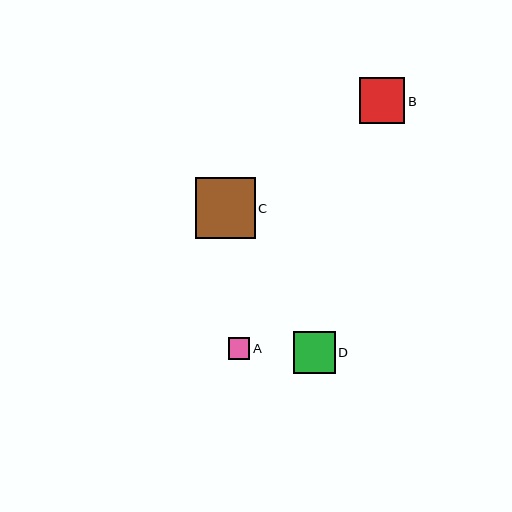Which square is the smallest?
Square A is the smallest with a size of approximately 22 pixels.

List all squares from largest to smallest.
From largest to smallest: C, B, D, A.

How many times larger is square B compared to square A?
Square B is approximately 2.1 times the size of square A.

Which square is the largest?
Square C is the largest with a size of approximately 60 pixels.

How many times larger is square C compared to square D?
Square C is approximately 1.4 times the size of square D.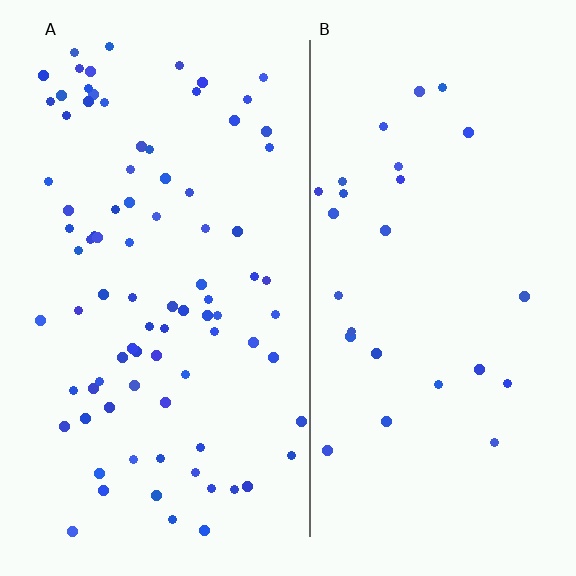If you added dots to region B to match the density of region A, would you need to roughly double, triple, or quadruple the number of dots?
Approximately triple.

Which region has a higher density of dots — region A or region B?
A (the left).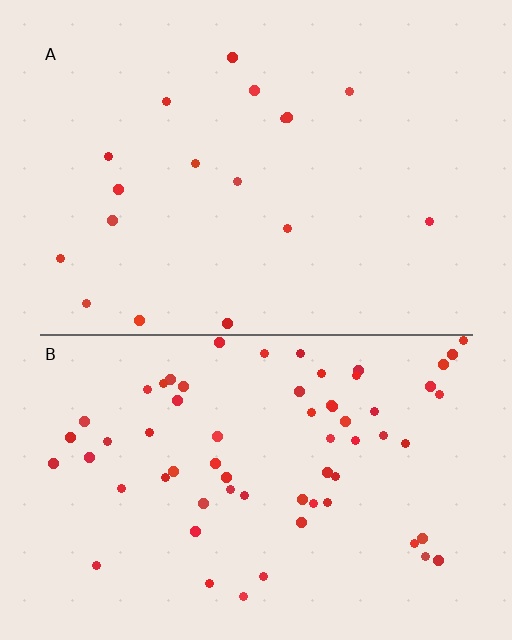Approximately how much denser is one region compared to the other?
Approximately 3.7× — region B over region A.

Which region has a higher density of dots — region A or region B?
B (the bottom).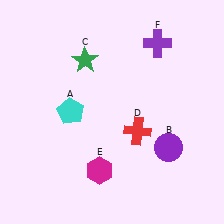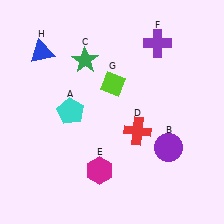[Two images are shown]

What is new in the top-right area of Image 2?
A lime diamond (G) was added in the top-right area of Image 2.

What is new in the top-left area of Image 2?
A blue triangle (H) was added in the top-left area of Image 2.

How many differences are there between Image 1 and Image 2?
There are 2 differences between the two images.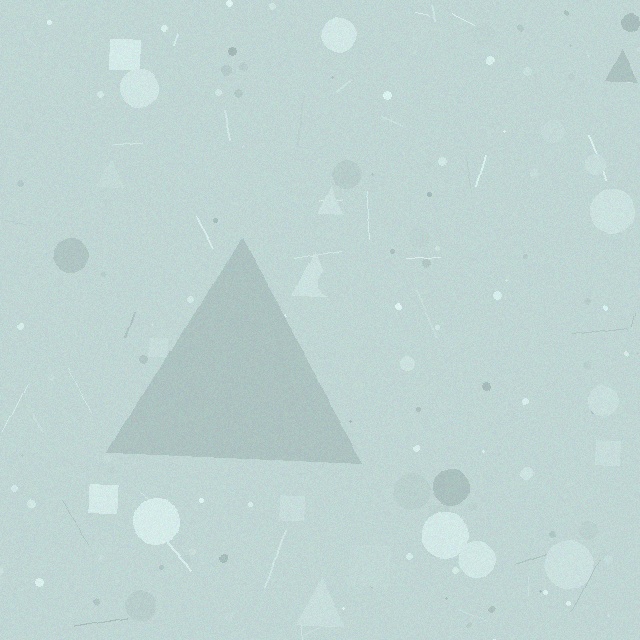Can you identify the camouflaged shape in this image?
The camouflaged shape is a triangle.